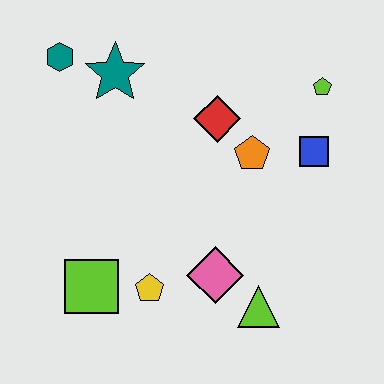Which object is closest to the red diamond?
The orange pentagon is closest to the red diamond.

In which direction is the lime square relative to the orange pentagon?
The lime square is to the left of the orange pentagon.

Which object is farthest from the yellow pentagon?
The lime pentagon is farthest from the yellow pentagon.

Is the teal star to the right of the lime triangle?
No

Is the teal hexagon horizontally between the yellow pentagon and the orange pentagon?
No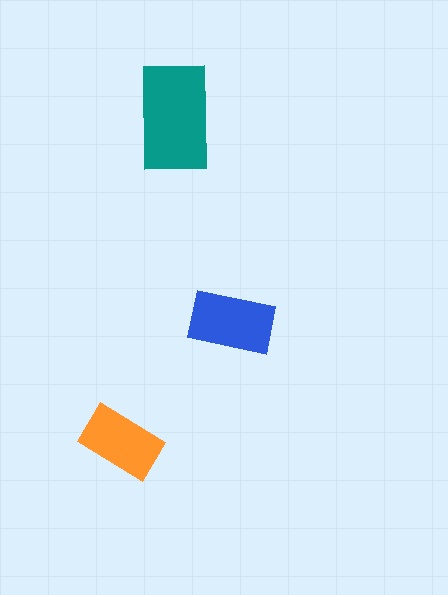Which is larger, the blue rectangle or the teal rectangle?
The teal one.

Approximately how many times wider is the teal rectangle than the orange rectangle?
About 1.5 times wider.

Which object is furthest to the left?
The orange rectangle is leftmost.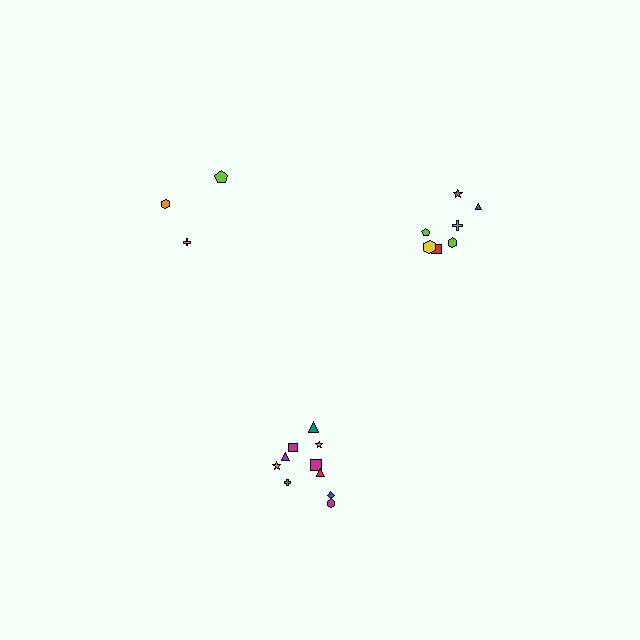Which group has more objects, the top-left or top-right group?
The top-right group.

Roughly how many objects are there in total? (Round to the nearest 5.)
Roughly 20 objects in total.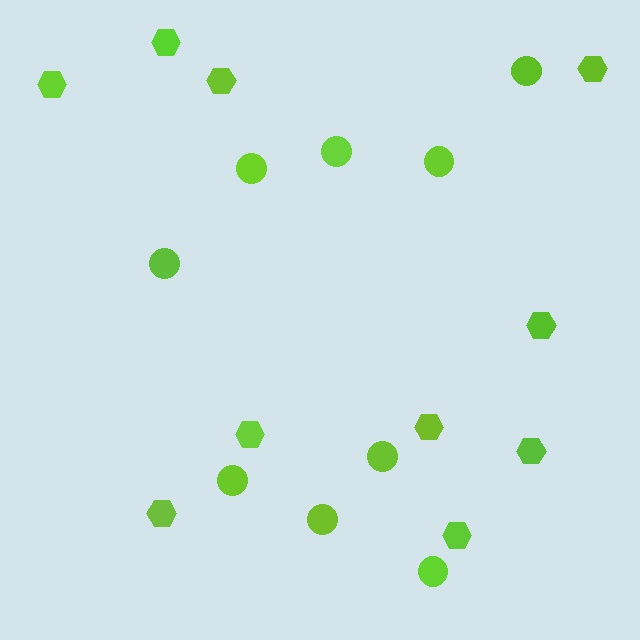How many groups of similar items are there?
There are 2 groups: one group of hexagons (10) and one group of circles (9).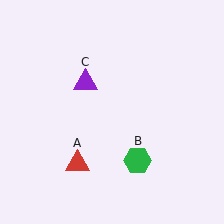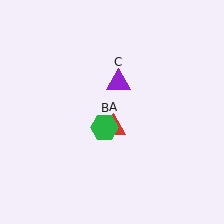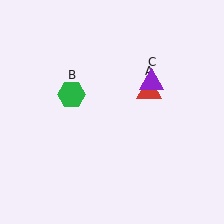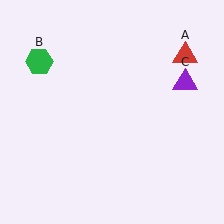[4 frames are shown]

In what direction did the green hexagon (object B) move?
The green hexagon (object B) moved up and to the left.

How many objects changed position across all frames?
3 objects changed position: red triangle (object A), green hexagon (object B), purple triangle (object C).